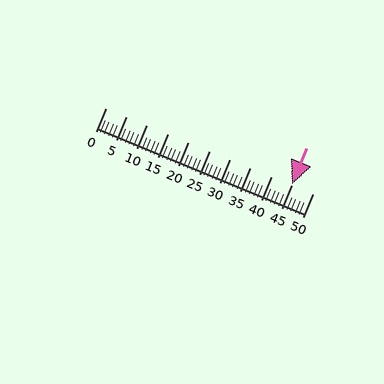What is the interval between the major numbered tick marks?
The major tick marks are spaced 5 units apart.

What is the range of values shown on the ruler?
The ruler shows values from 0 to 50.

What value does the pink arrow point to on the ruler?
The pink arrow points to approximately 45.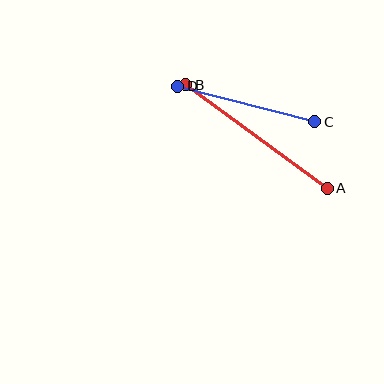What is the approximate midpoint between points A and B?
The midpoint is at approximately (257, 136) pixels.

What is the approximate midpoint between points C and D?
The midpoint is at approximately (246, 104) pixels.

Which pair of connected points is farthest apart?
Points A and B are farthest apart.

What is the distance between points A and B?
The distance is approximately 175 pixels.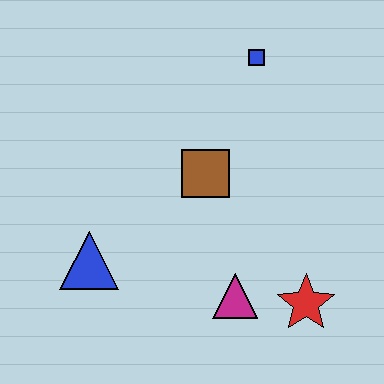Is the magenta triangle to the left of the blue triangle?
No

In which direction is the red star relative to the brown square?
The red star is below the brown square.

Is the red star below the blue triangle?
Yes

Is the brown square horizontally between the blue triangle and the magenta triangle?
Yes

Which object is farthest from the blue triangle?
The blue square is farthest from the blue triangle.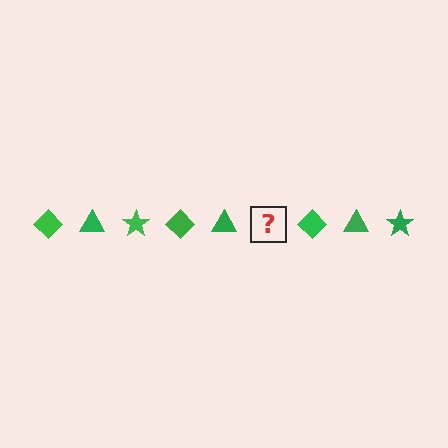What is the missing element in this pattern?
The missing element is a green star.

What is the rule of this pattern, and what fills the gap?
The rule is that the pattern cycles through diamond, triangle, star shapes in green. The gap should be filled with a green star.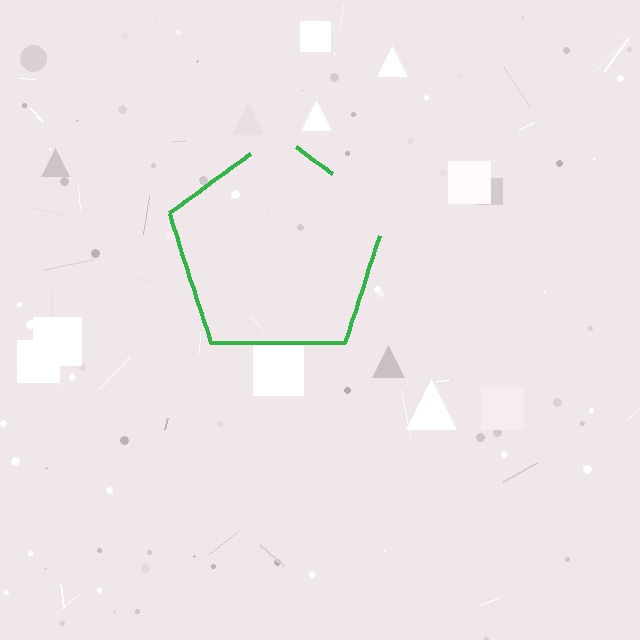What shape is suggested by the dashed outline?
The dashed outline suggests a pentagon.